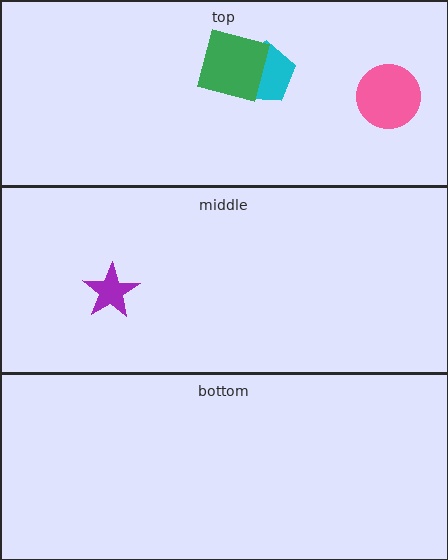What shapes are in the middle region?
The purple star.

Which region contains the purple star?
The middle region.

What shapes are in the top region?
The cyan pentagon, the green square, the pink circle.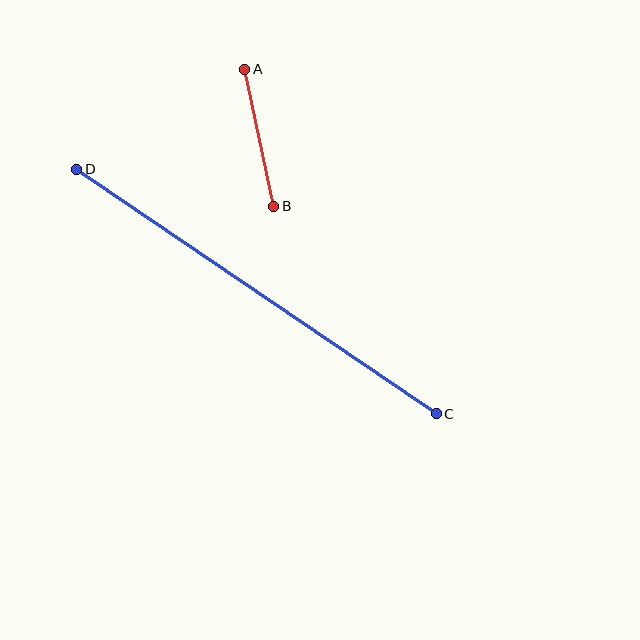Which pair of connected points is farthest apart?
Points C and D are farthest apart.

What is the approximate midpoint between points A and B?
The midpoint is at approximately (259, 138) pixels.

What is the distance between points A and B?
The distance is approximately 140 pixels.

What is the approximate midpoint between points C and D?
The midpoint is at approximately (257, 291) pixels.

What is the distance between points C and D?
The distance is approximately 435 pixels.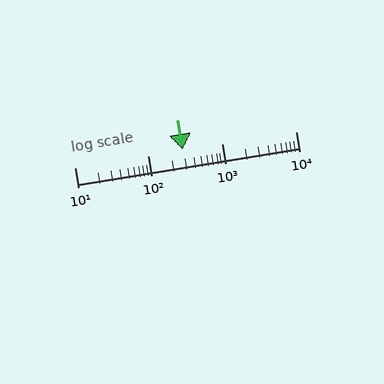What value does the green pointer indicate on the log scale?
The pointer indicates approximately 290.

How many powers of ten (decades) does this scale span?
The scale spans 3 decades, from 10 to 10000.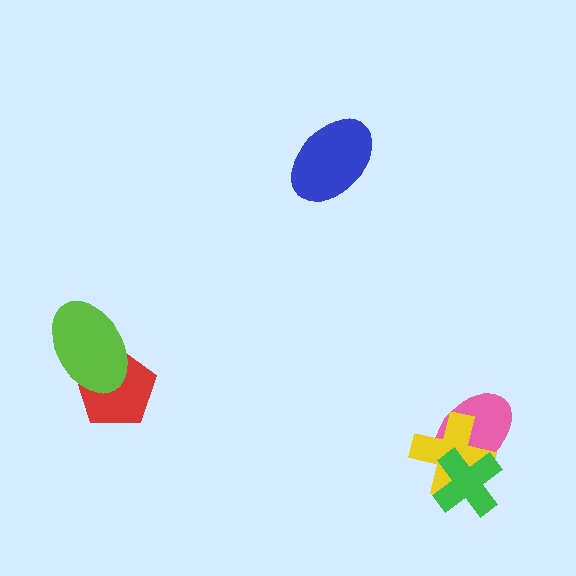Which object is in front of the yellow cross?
The green cross is in front of the yellow cross.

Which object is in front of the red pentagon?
The lime ellipse is in front of the red pentagon.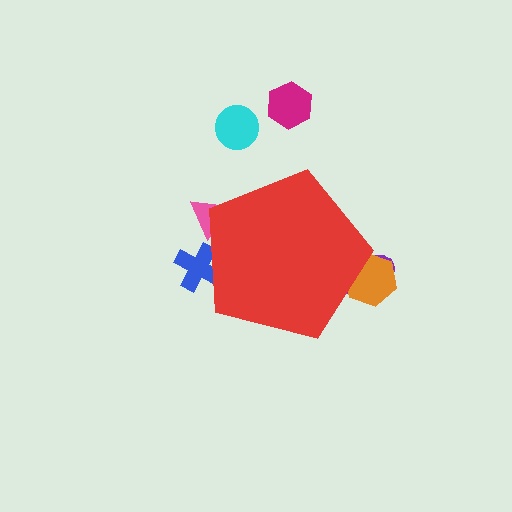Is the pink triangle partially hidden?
Yes, the pink triangle is partially hidden behind the red pentagon.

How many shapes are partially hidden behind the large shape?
4 shapes are partially hidden.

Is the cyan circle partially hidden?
No, the cyan circle is fully visible.